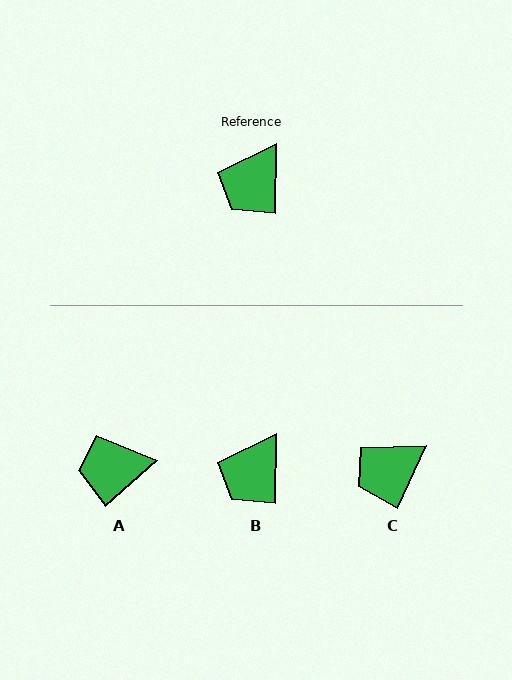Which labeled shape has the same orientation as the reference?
B.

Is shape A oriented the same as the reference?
No, it is off by about 48 degrees.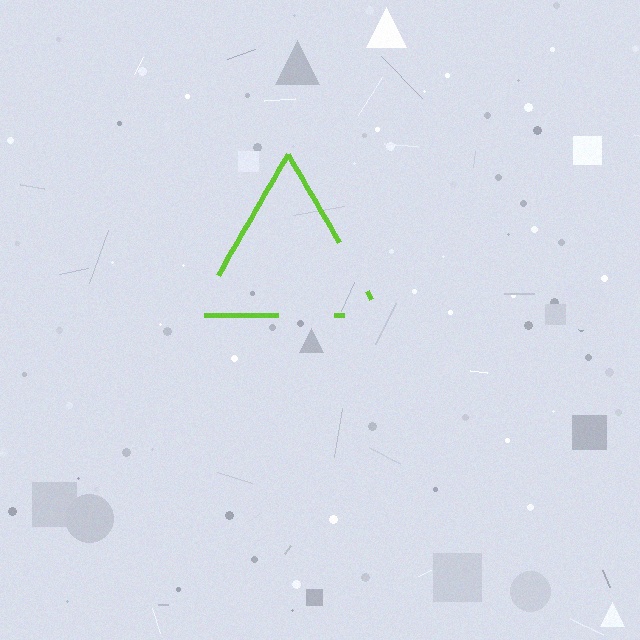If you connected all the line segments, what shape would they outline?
They would outline a triangle.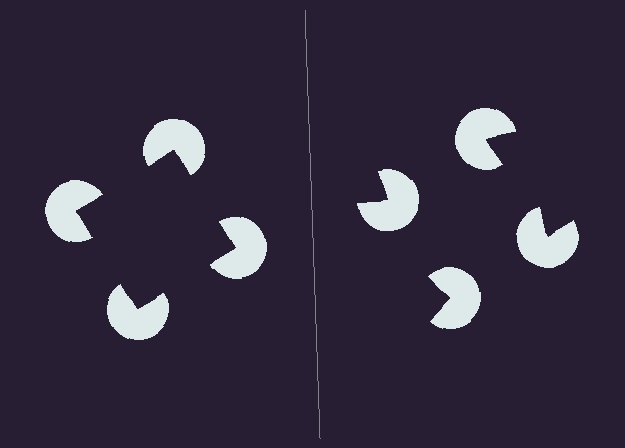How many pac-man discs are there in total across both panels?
8 — 4 on each side.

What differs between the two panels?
The pac-man discs are positioned identically on both sides; only the wedge orientations differ. On the left they align to a square; on the right they are misaligned.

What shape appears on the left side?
An illusory square.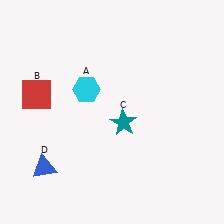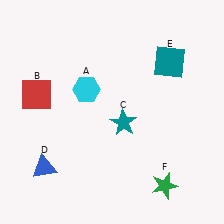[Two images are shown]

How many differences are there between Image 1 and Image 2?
There are 2 differences between the two images.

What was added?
A teal square (E), a green star (F) were added in Image 2.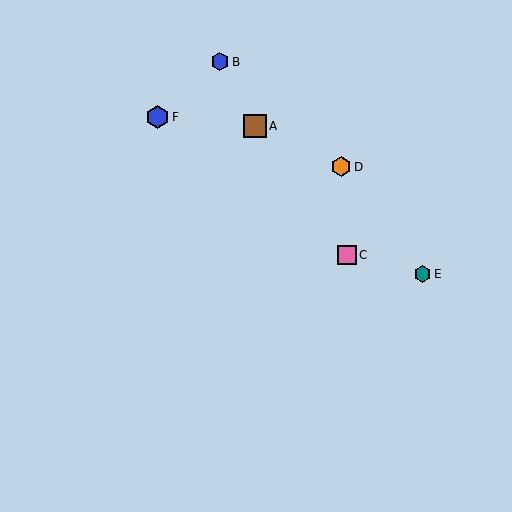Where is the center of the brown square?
The center of the brown square is at (255, 126).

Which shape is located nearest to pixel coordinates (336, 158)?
The orange hexagon (labeled D) at (341, 167) is nearest to that location.